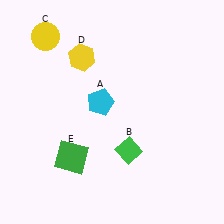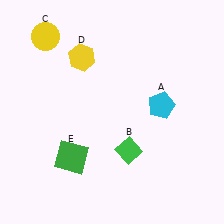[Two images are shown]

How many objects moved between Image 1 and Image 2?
1 object moved between the two images.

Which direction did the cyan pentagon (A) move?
The cyan pentagon (A) moved right.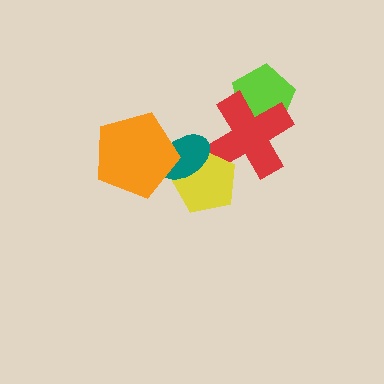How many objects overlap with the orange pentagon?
1 object overlaps with the orange pentagon.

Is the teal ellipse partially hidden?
Yes, it is partially covered by another shape.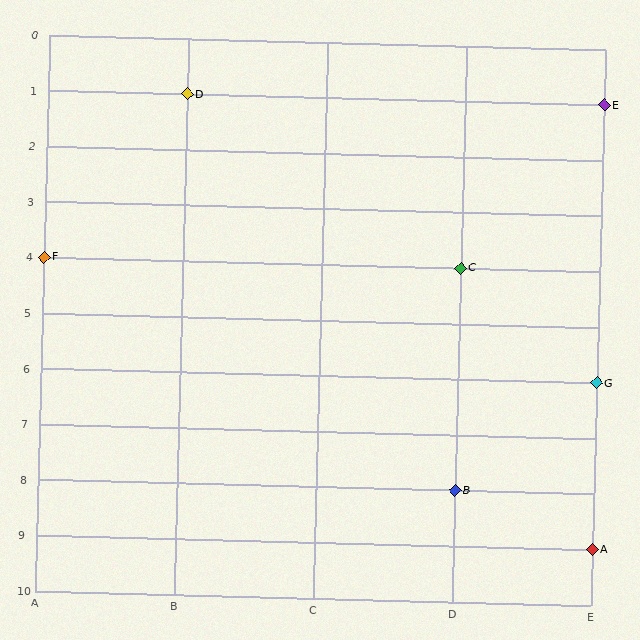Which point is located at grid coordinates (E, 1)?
Point E is at (E, 1).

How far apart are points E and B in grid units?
Points E and B are 1 column and 7 rows apart (about 7.1 grid units diagonally).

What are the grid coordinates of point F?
Point F is at grid coordinates (A, 4).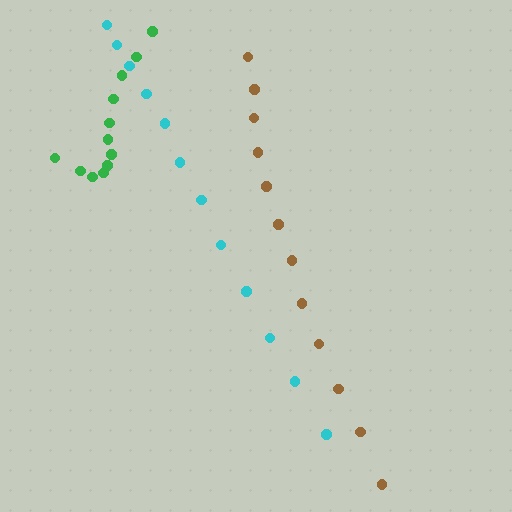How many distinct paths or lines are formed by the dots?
There are 3 distinct paths.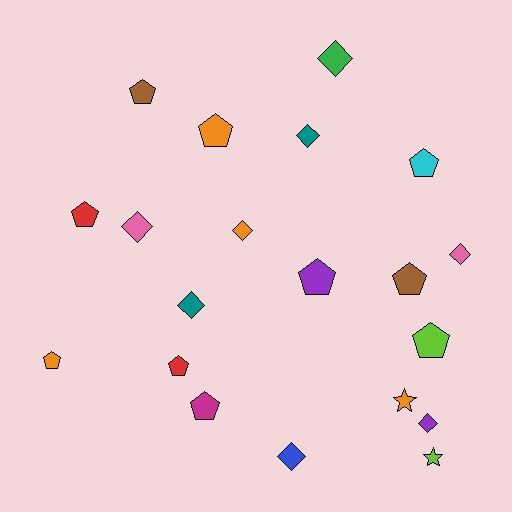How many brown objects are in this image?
There are 2 brown objects.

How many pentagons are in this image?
There are 10 pentagons.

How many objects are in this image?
There are 20 objects.